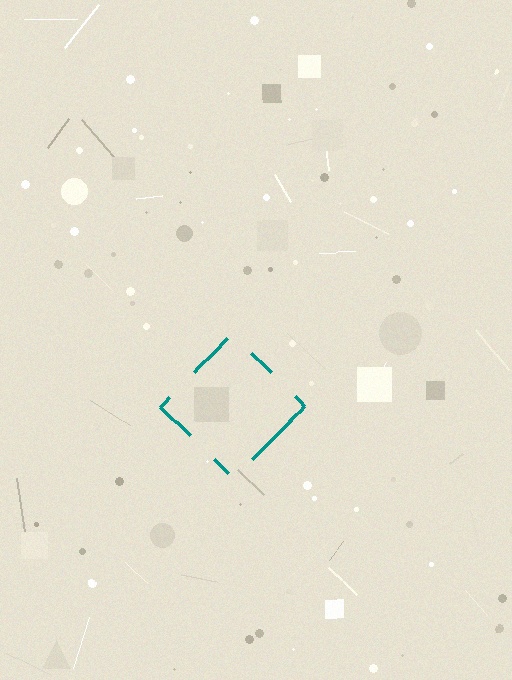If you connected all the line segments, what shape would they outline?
They would outline a diamond.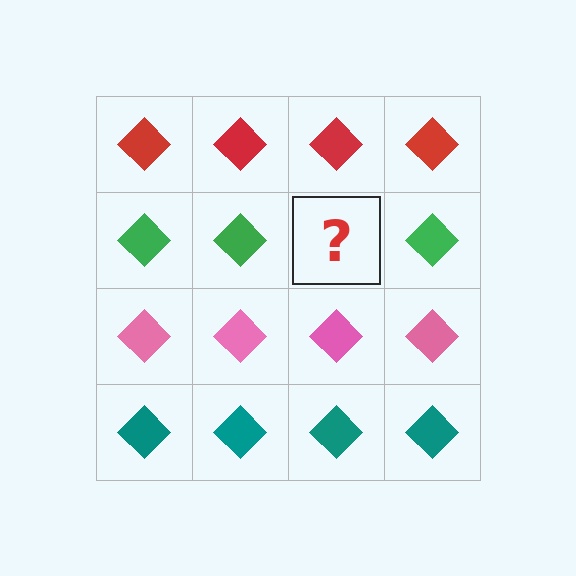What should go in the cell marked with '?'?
The missing cell should contain a green diamond.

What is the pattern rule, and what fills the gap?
The rule is that each row has a consistent color. The gap should be filled with a green diamond.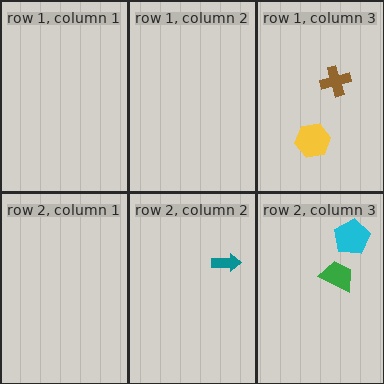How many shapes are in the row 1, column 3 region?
2.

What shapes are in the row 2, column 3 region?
The green trapezoid, the cyan pentagon.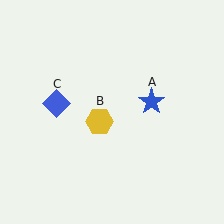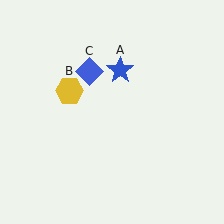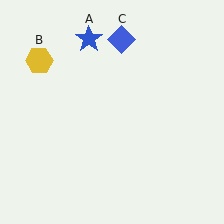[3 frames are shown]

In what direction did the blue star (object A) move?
The blue star (object A) moved up and to the left.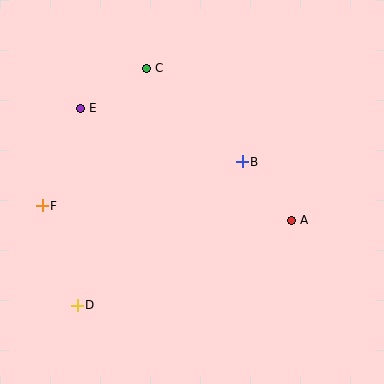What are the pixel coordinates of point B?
Point B is at (242, 162).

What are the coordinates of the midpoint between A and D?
The midpoint between A and D is at (185, 263).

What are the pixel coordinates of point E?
Point E is at (81, 108).